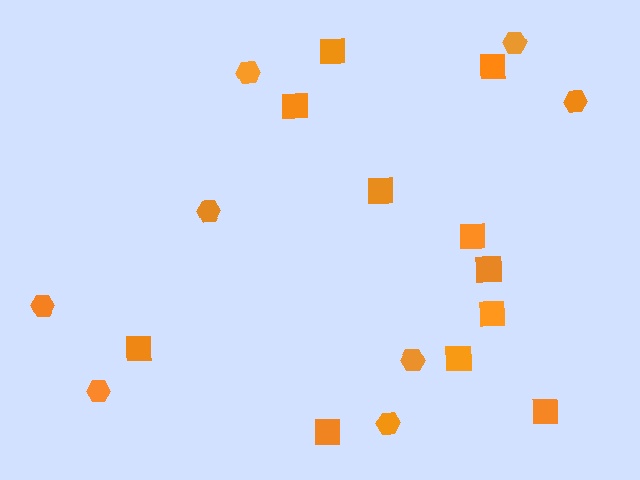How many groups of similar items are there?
There are 2 groups: one group of hexagons (8) and one group of squares (11).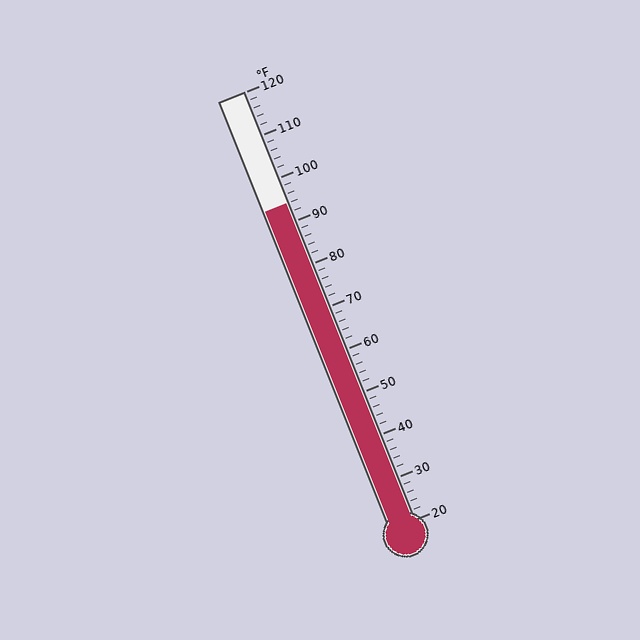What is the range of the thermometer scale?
The thermometer scale ranges from 20°F to 120°F.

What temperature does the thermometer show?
The thermometer shows approximately 94°F.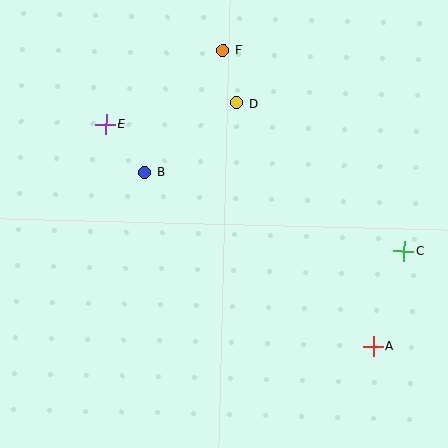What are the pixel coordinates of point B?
Point B is at (145, 172).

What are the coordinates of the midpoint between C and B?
The midpoint between C and B is at (275, 212).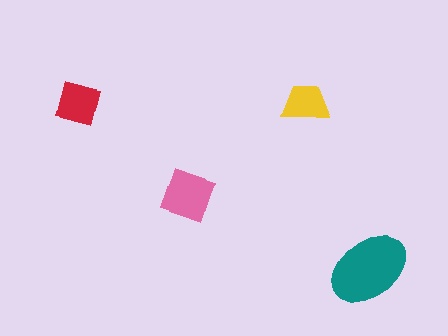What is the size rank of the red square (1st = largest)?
3rd.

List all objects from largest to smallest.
The teal ellipse, the pink square, the red square, the yellow trapezoid.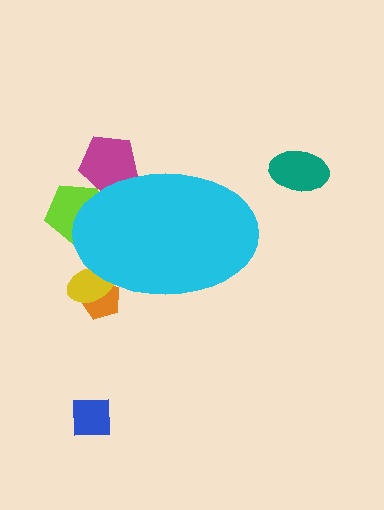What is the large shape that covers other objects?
A cyan ellipse.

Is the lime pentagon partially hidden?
Yes, the lime pentagon is partially hidden behind the cyan ellipse.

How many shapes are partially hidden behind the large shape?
4 shapes are partially hidden.